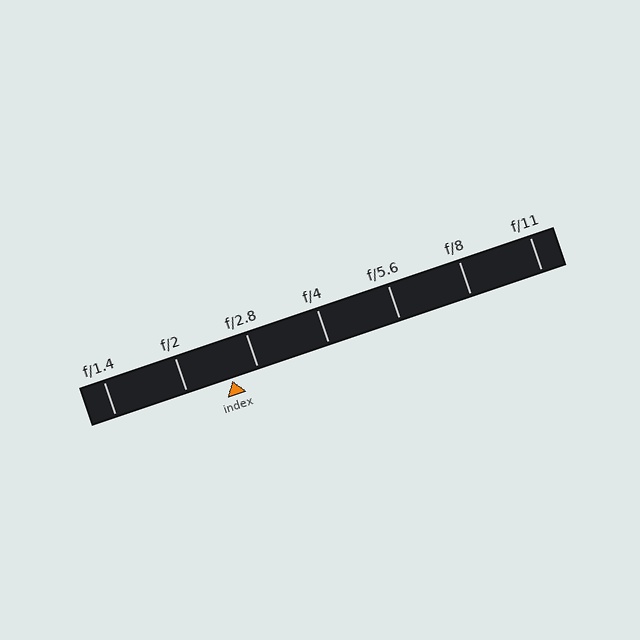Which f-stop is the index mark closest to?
The index mark is closest to f/2.8.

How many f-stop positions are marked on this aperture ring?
There are 7 f-stop positions marked.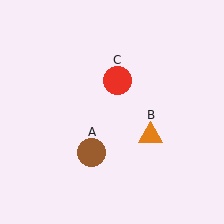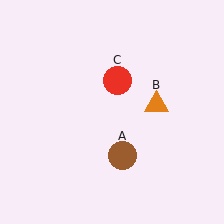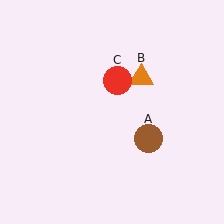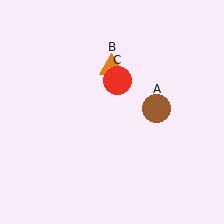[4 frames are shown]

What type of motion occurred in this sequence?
The brown circle (object A), orange triangle (object B) rotated counterclockwise around the center of the scene.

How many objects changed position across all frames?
2 objects changed position: brown circle (object A), orange triangle (object B).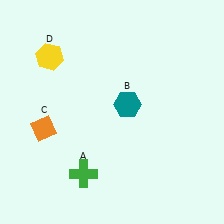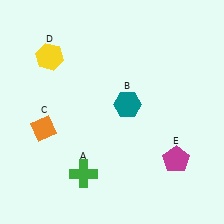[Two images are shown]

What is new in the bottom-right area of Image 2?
A magenta pentagon (E) was added in the bottom-right area of Image 2.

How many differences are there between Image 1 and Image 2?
There is 1 difference between the two images.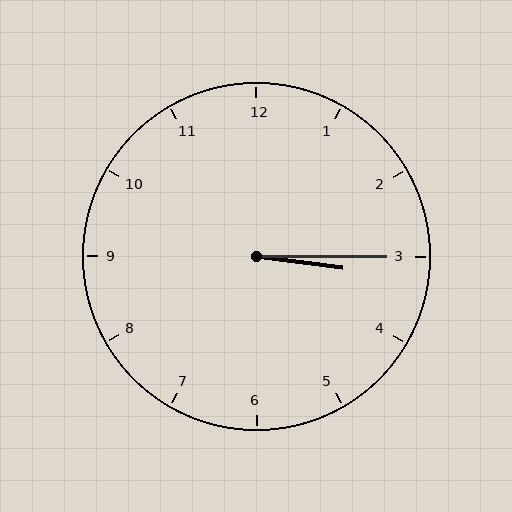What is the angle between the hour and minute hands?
Approximately 8 degrees.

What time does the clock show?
3:15.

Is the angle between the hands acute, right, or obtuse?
It is acute.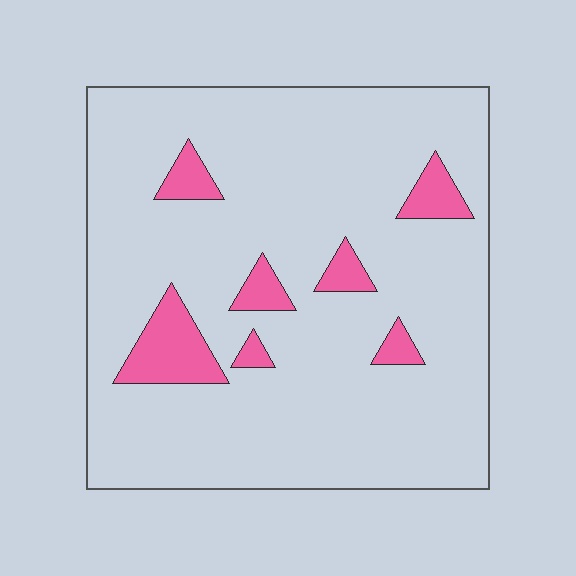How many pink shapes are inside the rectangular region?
7.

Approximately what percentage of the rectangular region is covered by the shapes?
Approximately 10%.